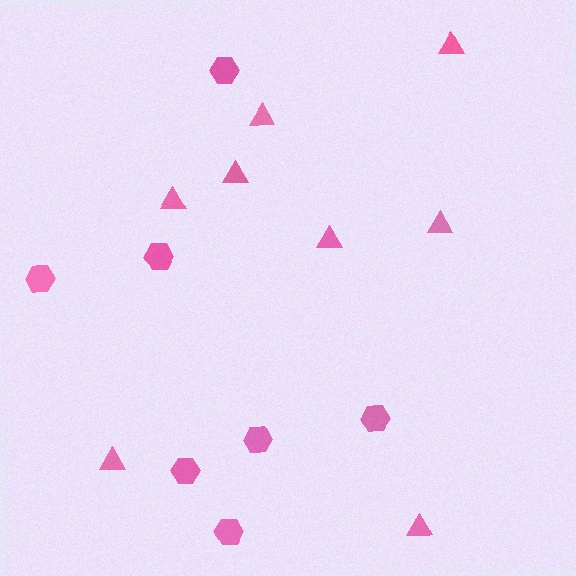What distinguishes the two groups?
There are 2 groups: one group of triangles (8) and one group of hexagons (7).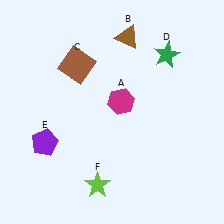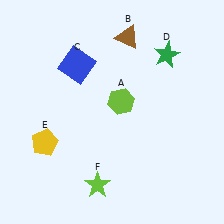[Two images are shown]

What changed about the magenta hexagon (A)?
In Image 1, A is magenta. In Image 2, it changed to lime.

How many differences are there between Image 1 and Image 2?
There are 3 differences between the two images.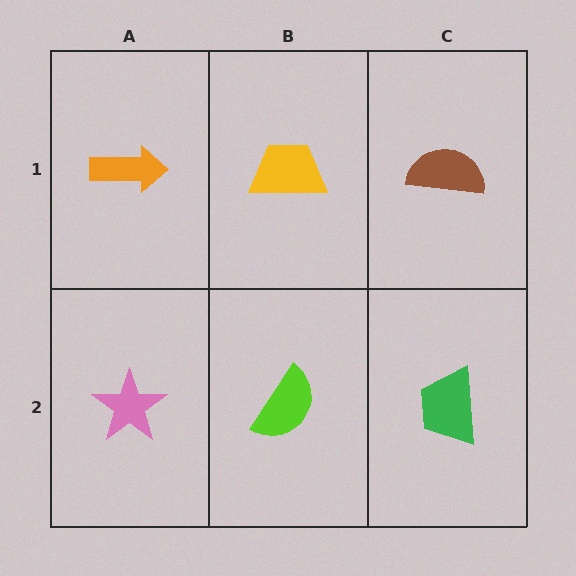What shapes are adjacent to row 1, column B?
A lime semicircle (row 2, column B), an orange arrow (row 1, column A), a brown semicircle (row 1, column C).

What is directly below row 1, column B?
A lime semicircle.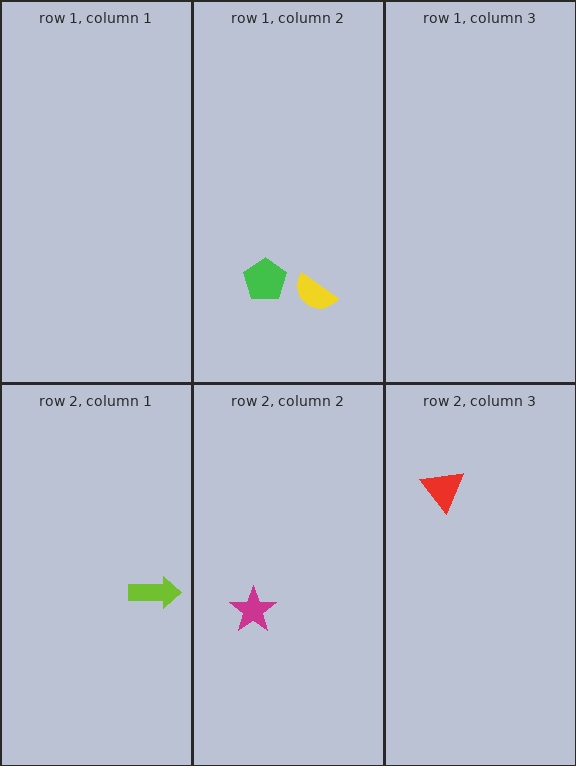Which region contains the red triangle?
The row 2, column 3 region.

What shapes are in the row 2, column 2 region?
The magenta star.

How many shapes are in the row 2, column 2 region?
1.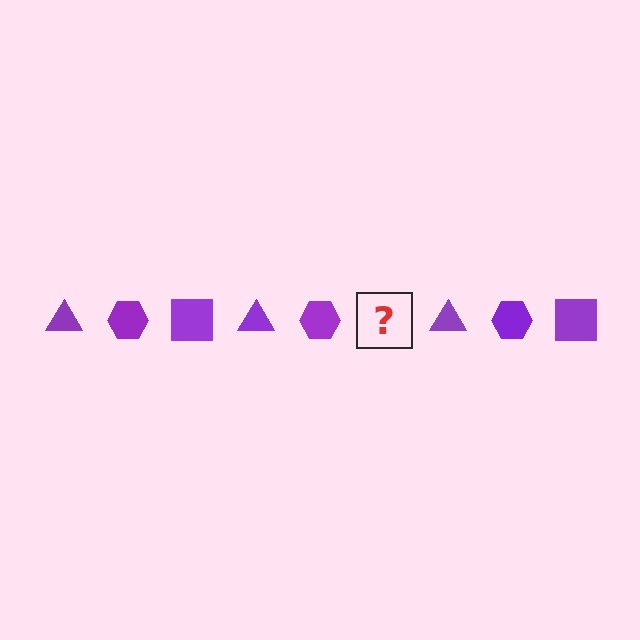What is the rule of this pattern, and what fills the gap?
The rule is that the pattern cycles through triangle, hexagon, square shapes in purple. The gap should be filled with a purple square.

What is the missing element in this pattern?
The missing element is a purple square.